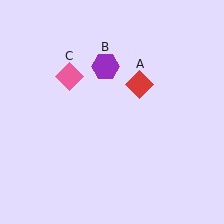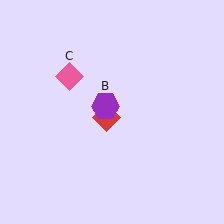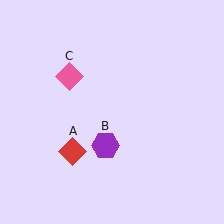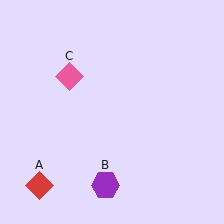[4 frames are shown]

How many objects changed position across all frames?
2 objects changed position: red diamond (object A), purple hexagon (object B).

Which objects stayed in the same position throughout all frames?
Pink diamond (object C) remained stationary.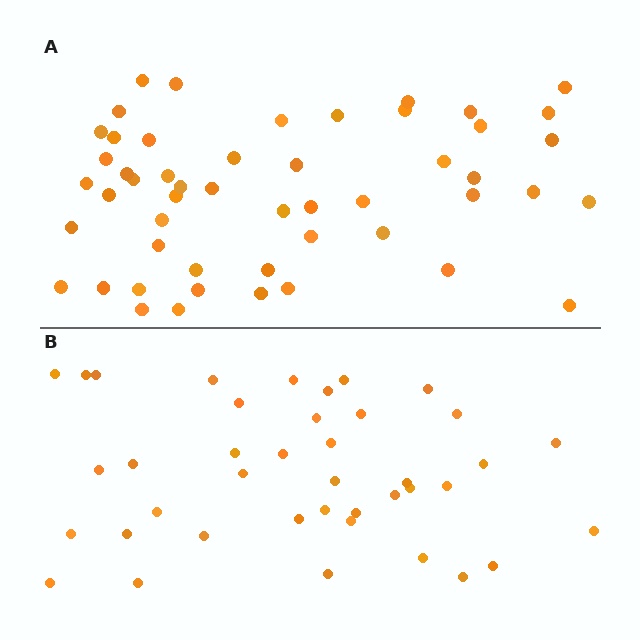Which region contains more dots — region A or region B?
Region A (the top region) has more dots.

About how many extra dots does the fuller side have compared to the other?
Region A has roughly 12 or so more dots than region B.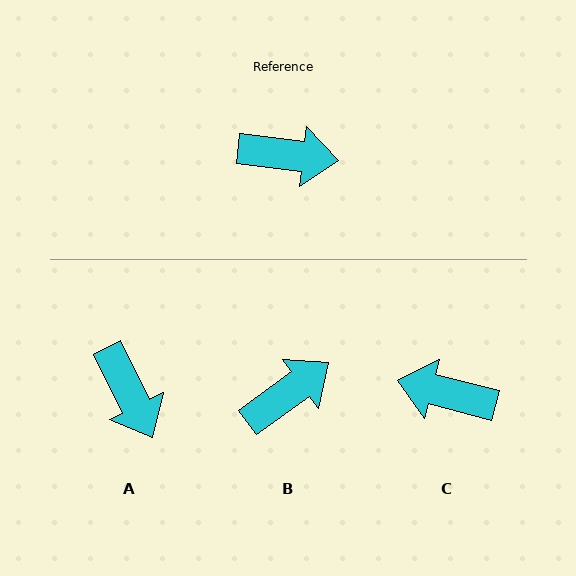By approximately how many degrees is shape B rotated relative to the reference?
Approximately 43 degrees counter-clockwise.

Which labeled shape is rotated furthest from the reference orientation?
C, about 173 degrees away.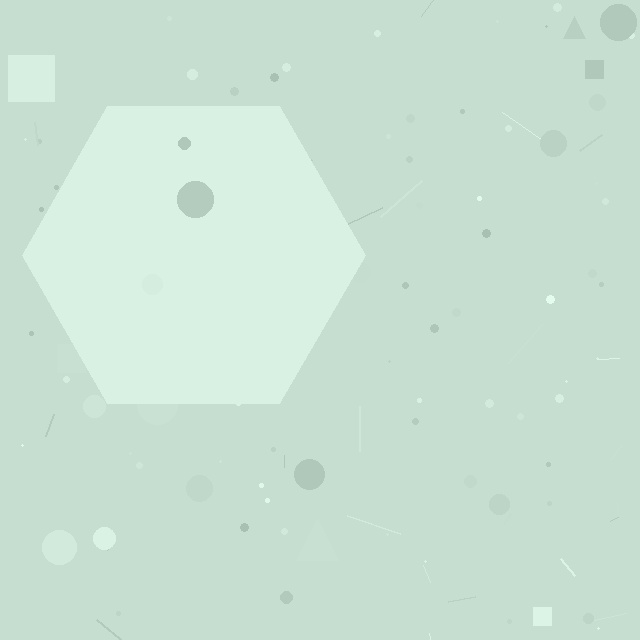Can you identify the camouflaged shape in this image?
The camouflaged shape is a hexagon.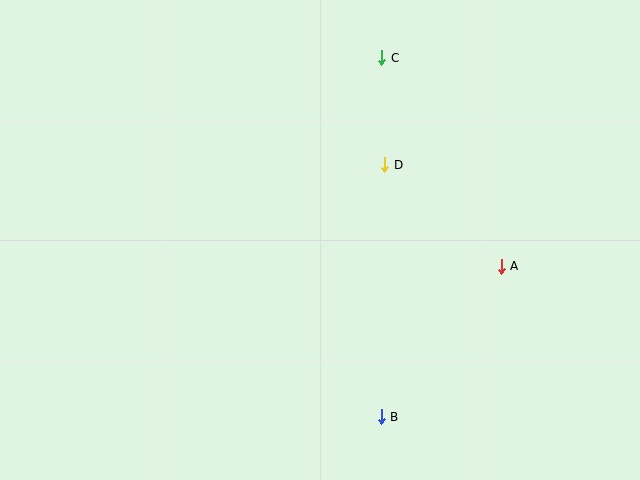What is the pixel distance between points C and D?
The distance between C and D is 107 pixels.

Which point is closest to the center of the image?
Point D at (385, 165) is closest to the center.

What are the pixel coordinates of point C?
Point C is at (382, 58).